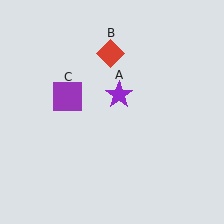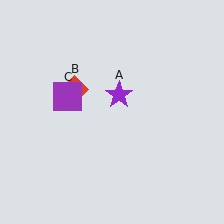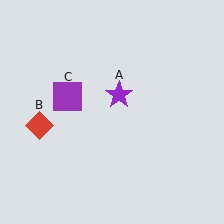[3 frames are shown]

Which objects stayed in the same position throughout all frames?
Purple star (object A) and purple square (object C) remained stationary.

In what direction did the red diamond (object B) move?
The red diamond (object B) moved down and to the left.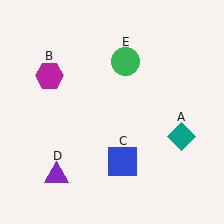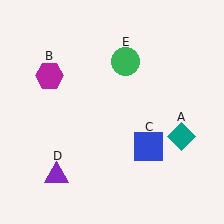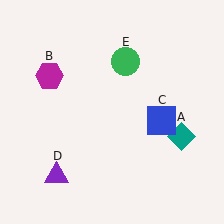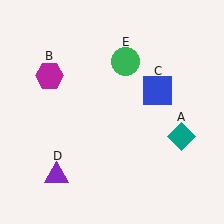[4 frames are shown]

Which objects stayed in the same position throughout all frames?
Teal diamond (object A) and magenta hexagon (object B) and purple triangle (object D) and green circle (object E) remained stationary.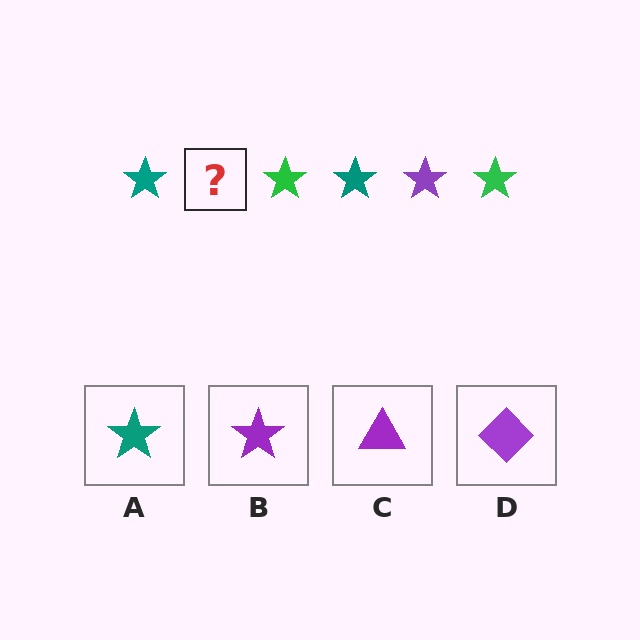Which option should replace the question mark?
Option B.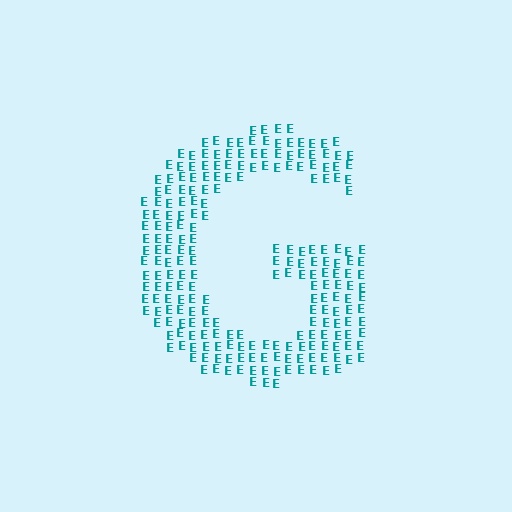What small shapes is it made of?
It is made of small letter E's.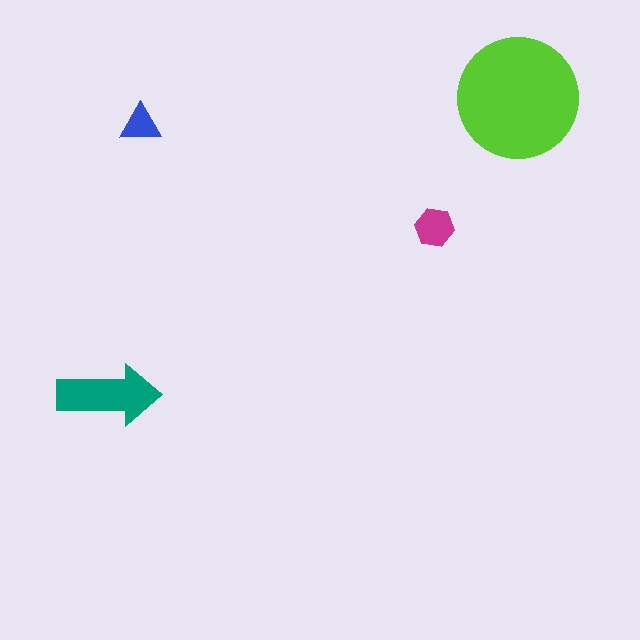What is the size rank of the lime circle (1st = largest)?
1st.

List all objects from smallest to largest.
The blue triangle, the magenta hexagon, the teal arrow, the lime circle.